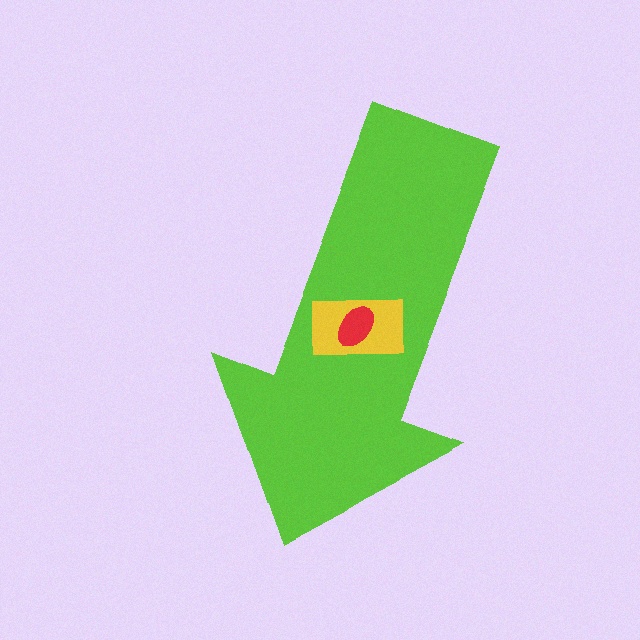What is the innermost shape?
The red ellipse.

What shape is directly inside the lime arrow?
The yellow rectangle.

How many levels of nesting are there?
3.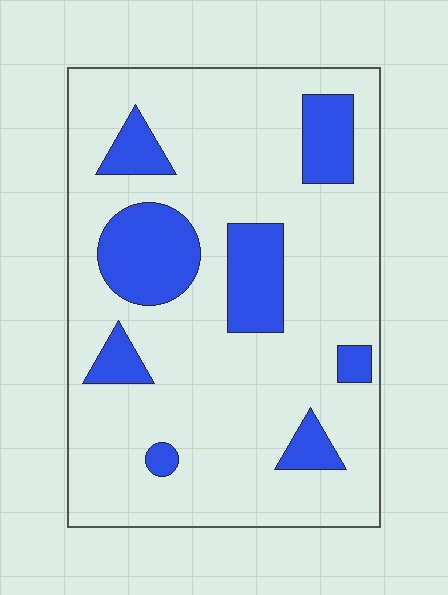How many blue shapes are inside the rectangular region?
8.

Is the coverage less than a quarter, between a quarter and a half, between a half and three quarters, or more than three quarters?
Less than a quarter.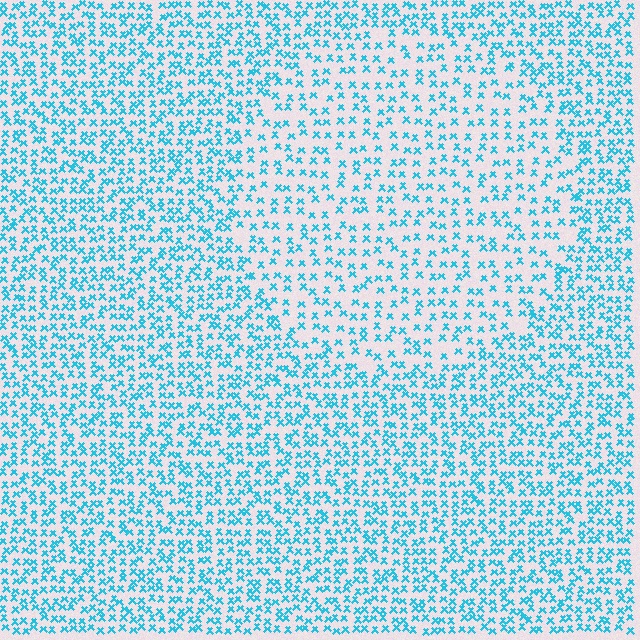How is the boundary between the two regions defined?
The boundary is defined by a change in element density (approximately 1.7x ratio). All elements are the same color, size, and shape.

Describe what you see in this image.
The image contains small cyan elements arranged at two different densities. A circle-shaped region is visible where the elements are less densely packed than the surrounding area.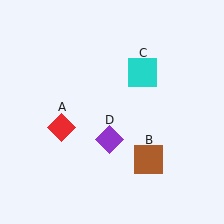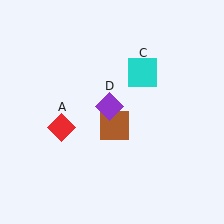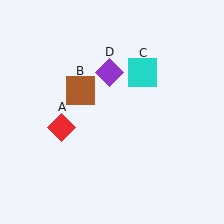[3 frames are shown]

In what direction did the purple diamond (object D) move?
The purple diamond (object D) moved up.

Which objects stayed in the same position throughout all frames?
Red diamond (object A) and cyan square (object C) remained stationary.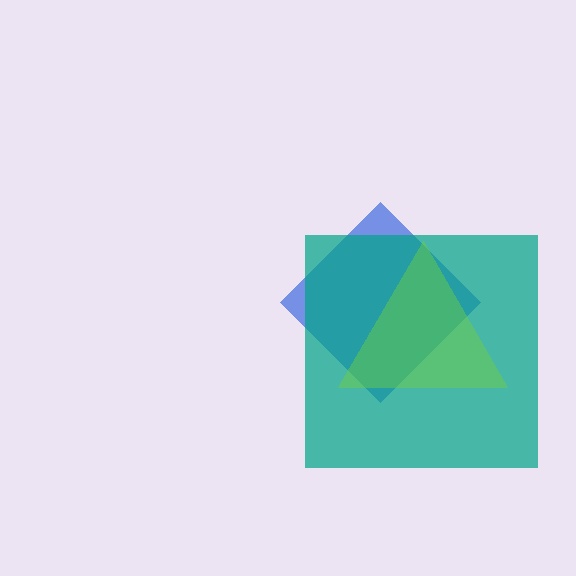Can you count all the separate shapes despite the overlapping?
Yes, there are 3 separate shapes.